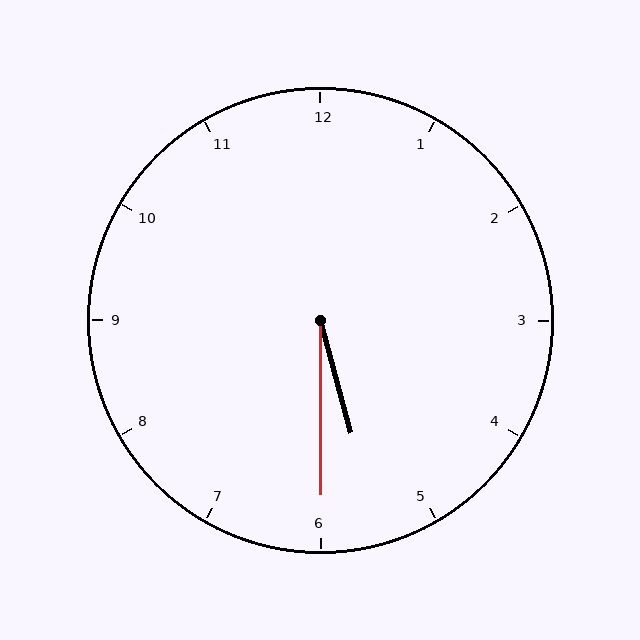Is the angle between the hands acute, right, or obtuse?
It is acute.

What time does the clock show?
5:30.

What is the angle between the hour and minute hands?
Approximately 15 degrees.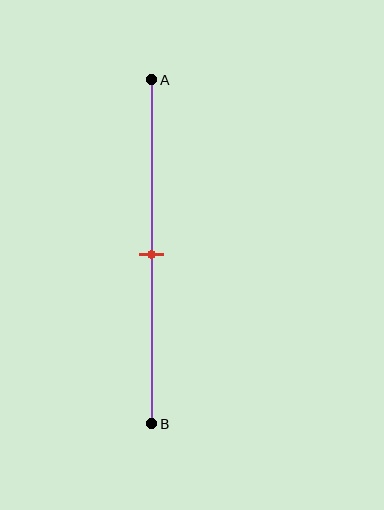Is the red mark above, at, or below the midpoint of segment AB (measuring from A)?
The red mark is approximately at the midpoint of segment AB.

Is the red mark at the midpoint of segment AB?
Yes, the mark is approximately at the midpoint.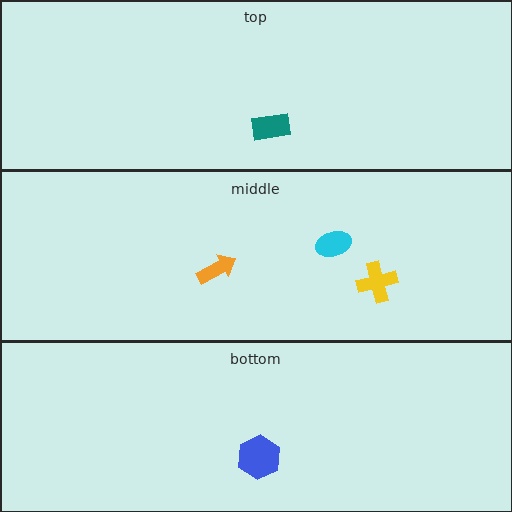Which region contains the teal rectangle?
The top region.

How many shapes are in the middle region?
3.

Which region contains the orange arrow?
The middle region.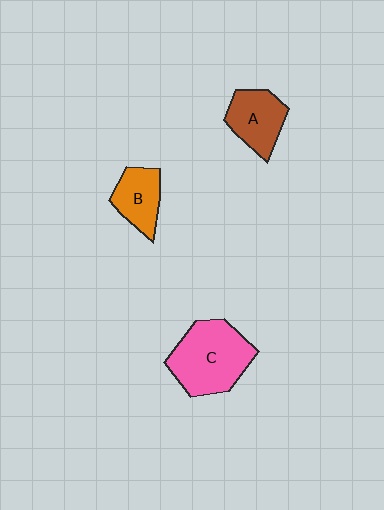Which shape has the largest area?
Shape C (pink).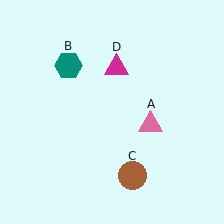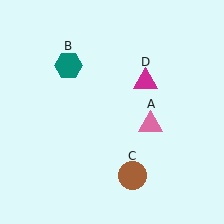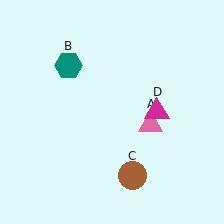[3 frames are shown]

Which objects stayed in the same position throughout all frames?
Pink triangle (object A) and teal hexagon (object B) and brown circle (object C) remained stationary.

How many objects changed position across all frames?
1 object changed position: magenta triangle (object D).